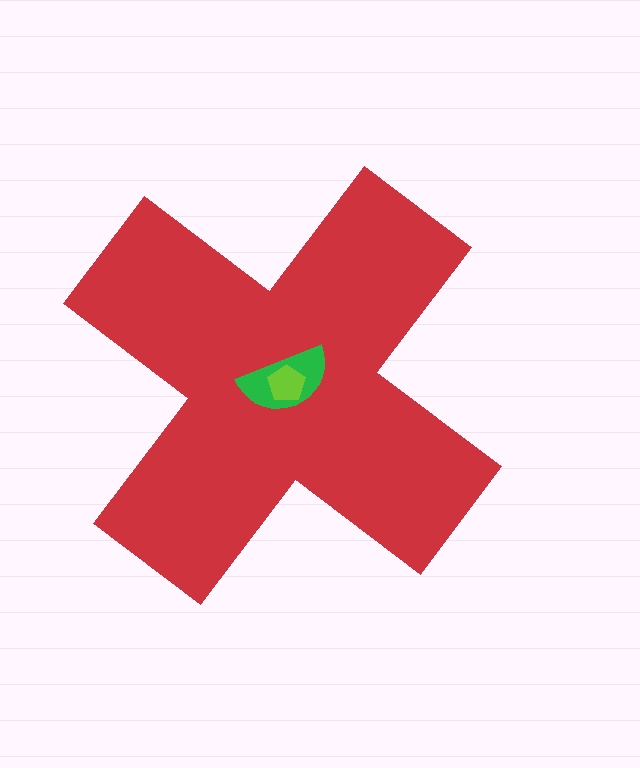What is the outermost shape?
The red cross.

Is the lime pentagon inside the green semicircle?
Yes.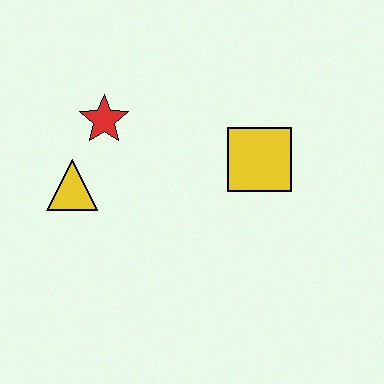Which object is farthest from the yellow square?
The yellow triangle is farthest from the yellow square.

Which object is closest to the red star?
The yellow triangle is closest to the red star.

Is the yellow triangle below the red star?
Yes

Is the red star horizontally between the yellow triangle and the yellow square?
Yes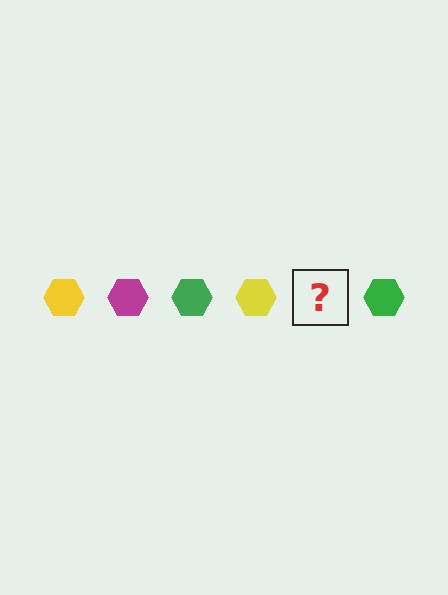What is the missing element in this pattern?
The missing element is a magenta hexagon.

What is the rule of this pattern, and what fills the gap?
The rule is that the pattern cycles through yellow, magenta, green hexagons. The gap should be filled with a magenta hexagon.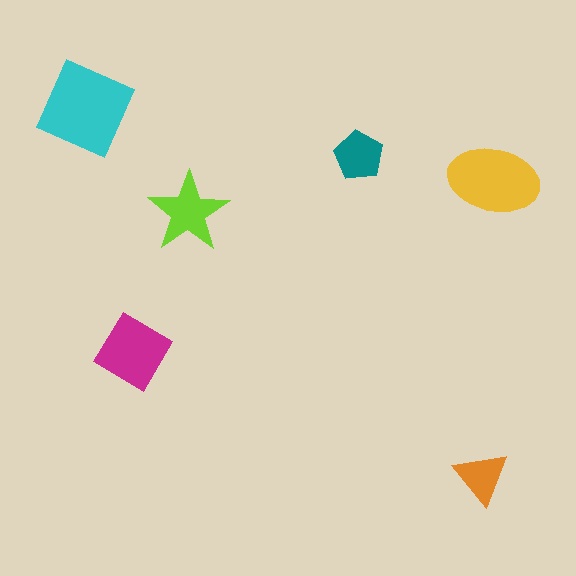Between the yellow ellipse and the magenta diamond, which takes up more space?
The yellow ellipse.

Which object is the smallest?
The orange triangle.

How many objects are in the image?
There are 6 objects in the image.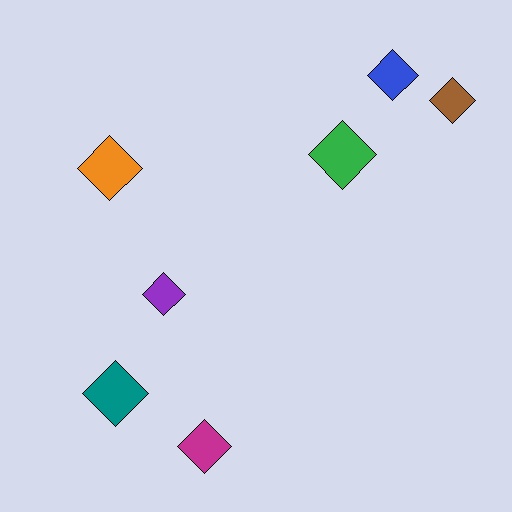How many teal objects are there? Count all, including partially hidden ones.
There is 1 teal object.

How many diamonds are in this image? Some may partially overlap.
There are 7 diamonds.